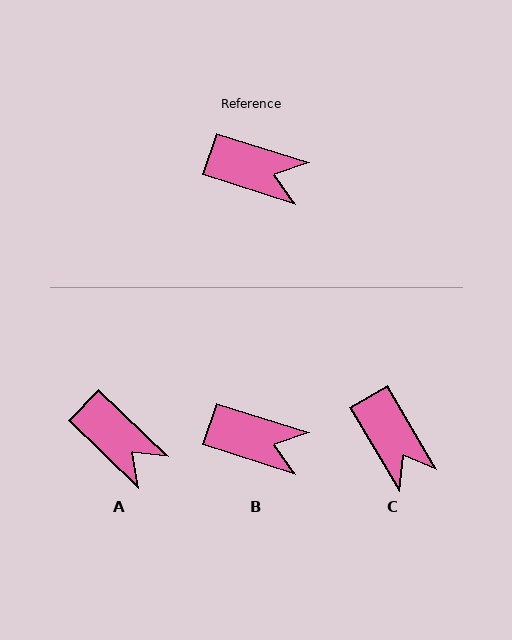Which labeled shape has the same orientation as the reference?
B.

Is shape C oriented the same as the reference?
No, it is off by about 42 degrees.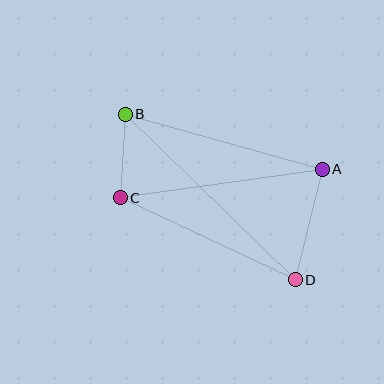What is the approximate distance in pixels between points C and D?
The distance between C and D is approximately 193 pixels.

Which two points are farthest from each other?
Points B and D are farthest from each other.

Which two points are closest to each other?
Points B and C are closest to each other.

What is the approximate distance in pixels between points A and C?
The distance between A and C is approximately 204 pixels.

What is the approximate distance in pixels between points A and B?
The distance between A and B is approximately 205 pixels.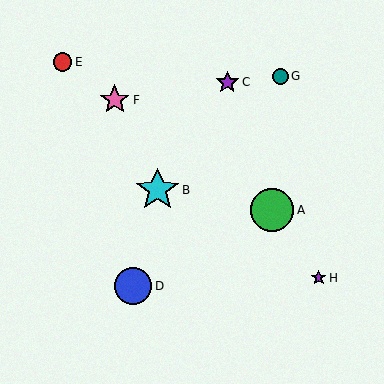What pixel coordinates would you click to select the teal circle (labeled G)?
Click at (280, 76) to select the teal circle G.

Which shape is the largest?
The cyan star (labeled B) is the largest.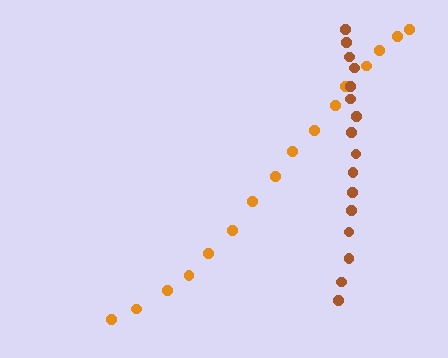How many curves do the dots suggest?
There are 2 distinct paths.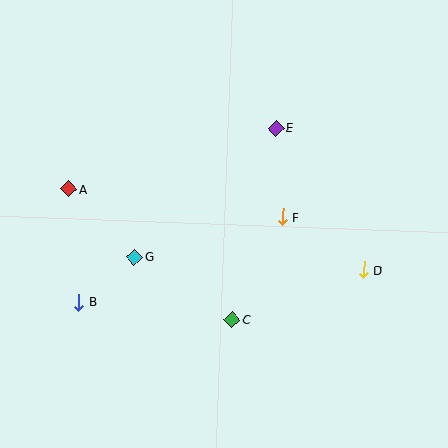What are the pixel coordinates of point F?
Point F is at (283, 217).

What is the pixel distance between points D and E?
The distance between D and E is 167 pixels.